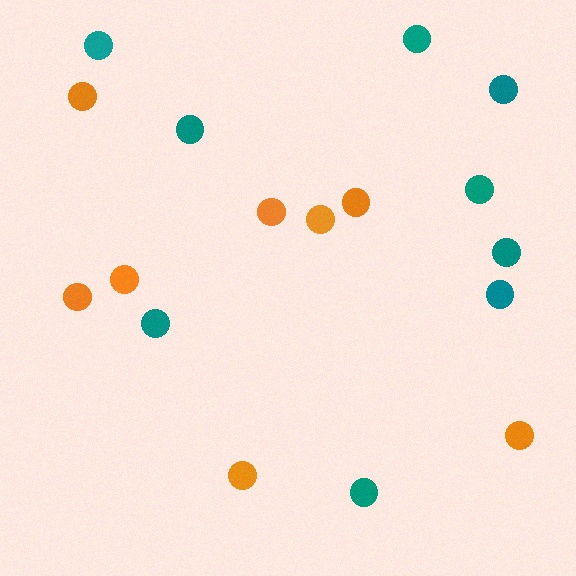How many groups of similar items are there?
There are 2 groups: one group of teal circles (9) and one group of orange circles (8).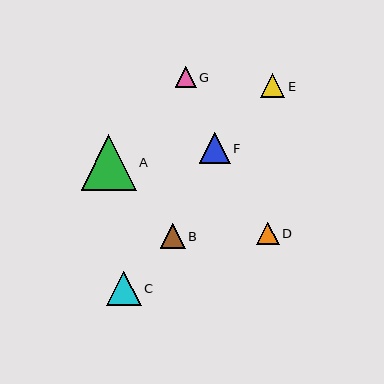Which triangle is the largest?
Triangle A is the largest with a size of approximately 55 pixels.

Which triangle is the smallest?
Triangle G is the smallest with a size of approximately 21 pixels.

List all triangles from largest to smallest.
From largest to smallest: A, C, F, B, E, D, G.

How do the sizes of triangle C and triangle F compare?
Triangle C and triangle F are approximately the same size.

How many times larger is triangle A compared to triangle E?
Triangle A is approximately 2.3 times the size of triangle E.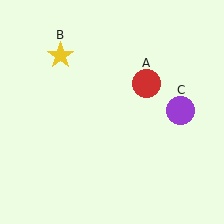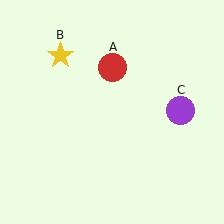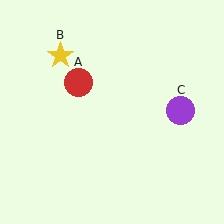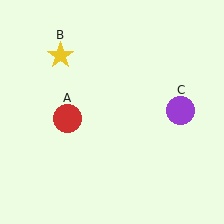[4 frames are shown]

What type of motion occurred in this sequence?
The red circle (object A) rotated counterclockwise around the center of the scene.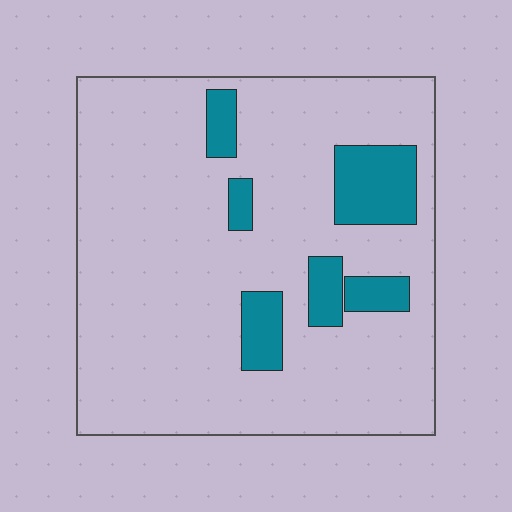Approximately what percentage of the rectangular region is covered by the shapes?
Approximately 15%.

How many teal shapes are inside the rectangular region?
6.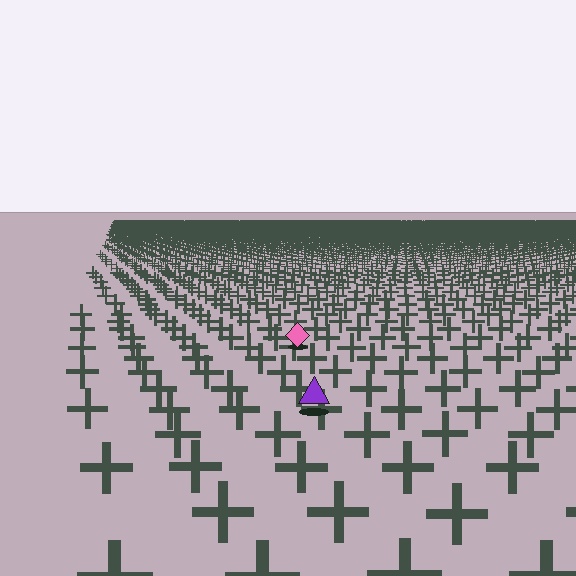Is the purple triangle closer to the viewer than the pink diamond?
Yes. The purple triangle is closer — you can tell from the texture gradient: the ground texture is coarser near it.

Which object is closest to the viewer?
The purple triangle is closest. The texture marks near it are larger and more spread out.